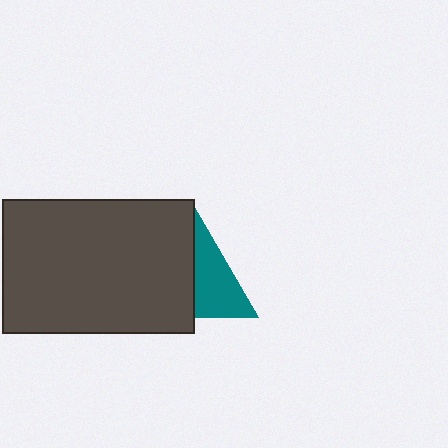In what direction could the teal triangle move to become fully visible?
The teal triangle could move right. That would shift it out from behind the dark gray rectangle entirely.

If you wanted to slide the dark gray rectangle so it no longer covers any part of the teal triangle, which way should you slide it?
Slide it left — that is the most direct way to separate the two shapes.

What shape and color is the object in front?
The object in front is a dark gray rectangle.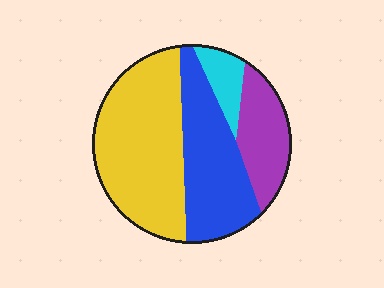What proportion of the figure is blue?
Blue takes up between a sixth and a third of the figure.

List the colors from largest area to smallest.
From largest to smallest: yellow, blue, purple, cyan.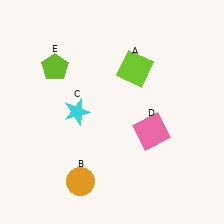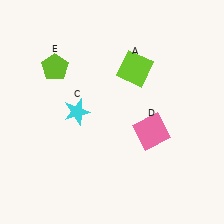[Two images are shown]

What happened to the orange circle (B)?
The orange circle (B) was removed in Image 2. It was in the bottom-left area of Image 1.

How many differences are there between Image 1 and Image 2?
There is 1 difference between the two images.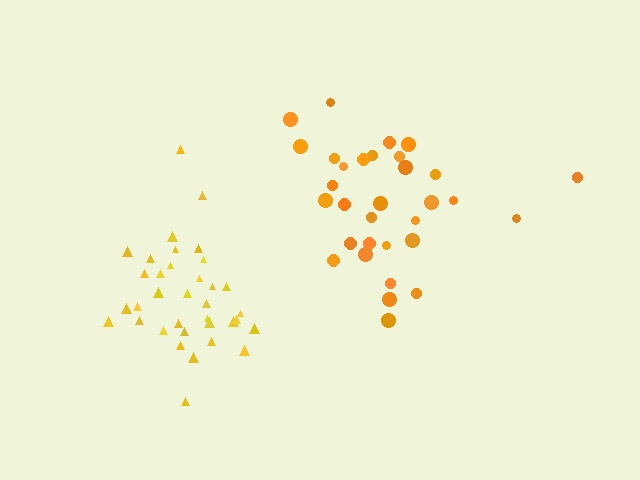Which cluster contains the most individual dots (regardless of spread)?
Yellow (35).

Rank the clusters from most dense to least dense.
yellow, orange.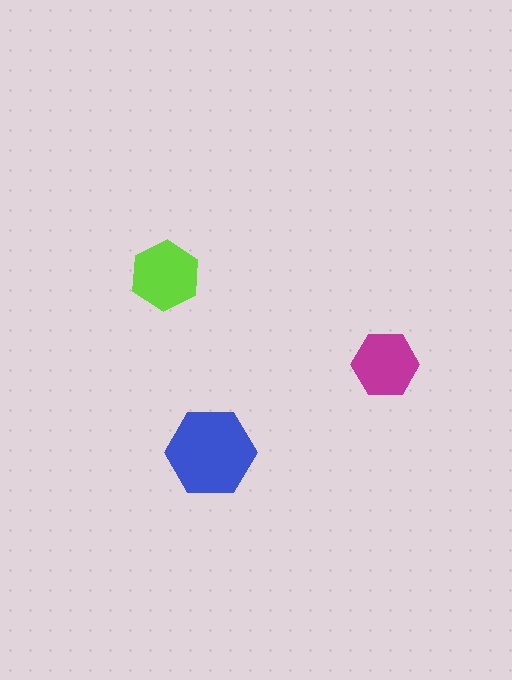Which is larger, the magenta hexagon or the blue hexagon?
The blue one.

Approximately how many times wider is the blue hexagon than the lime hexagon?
About 1.5 times wider.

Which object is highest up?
The lime hexagon is topmost.